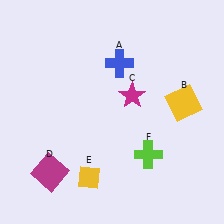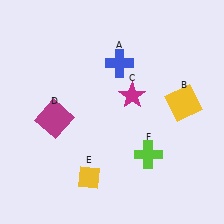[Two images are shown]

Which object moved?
The magenta square (D) moved up.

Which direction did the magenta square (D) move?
The magenta square (D) moved up.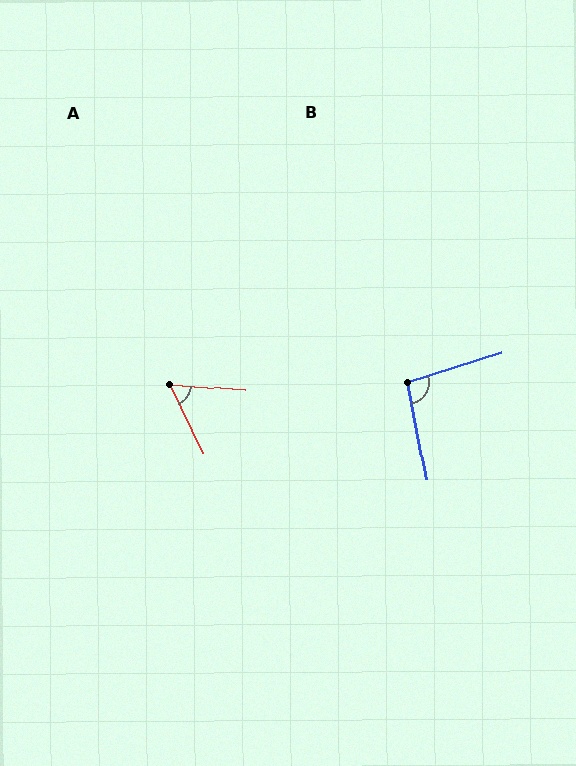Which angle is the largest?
B, at approximately 97 degrees.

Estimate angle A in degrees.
Approximately 59 degrees.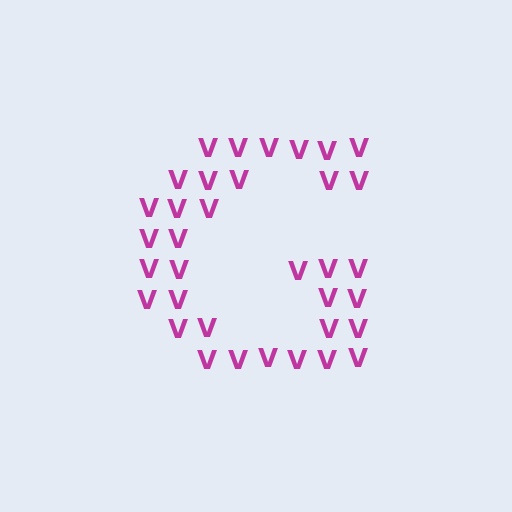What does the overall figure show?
The overall figure shows the letter G.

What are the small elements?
The small elements are letter V's.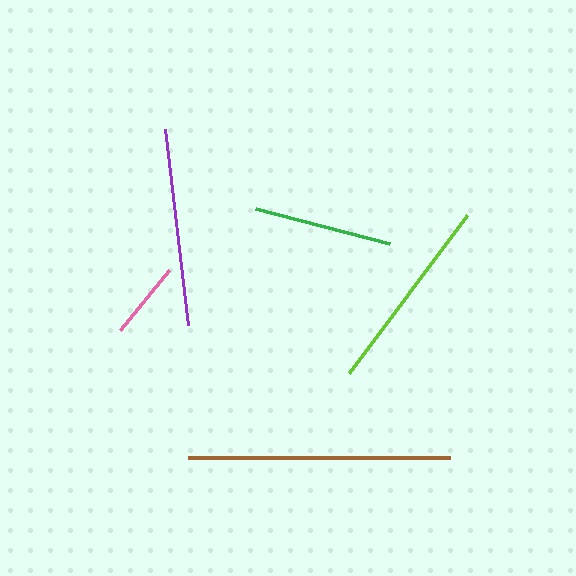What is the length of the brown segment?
The brown segment is approximately 263 pixels long.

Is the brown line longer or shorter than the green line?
The brown line is longer than the green line.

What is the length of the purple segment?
The purple segment is approximately 197 pixels long.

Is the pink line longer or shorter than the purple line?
The purple line is longer than the pink line.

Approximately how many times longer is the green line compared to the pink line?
The green line is approximately 1.8 times the length of the pink line.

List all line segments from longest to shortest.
From longest to shortest: brown, lime, purple, green, pink.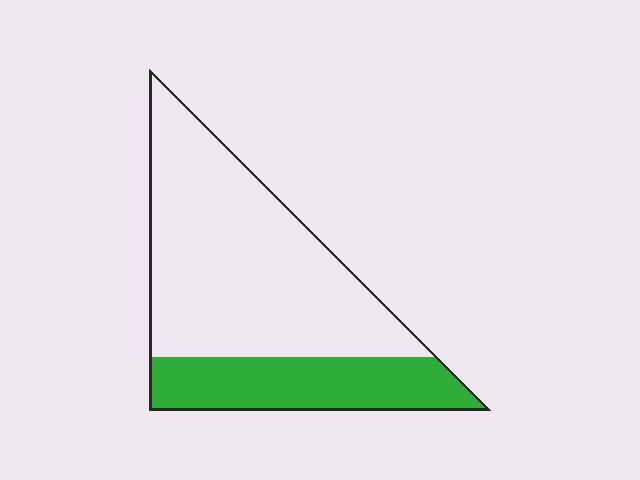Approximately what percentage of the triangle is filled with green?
Approximately 30%.